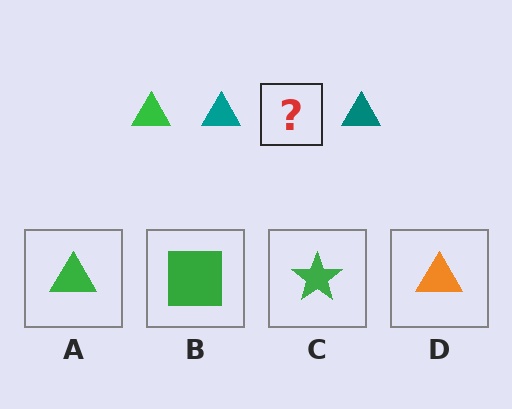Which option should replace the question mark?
Option A.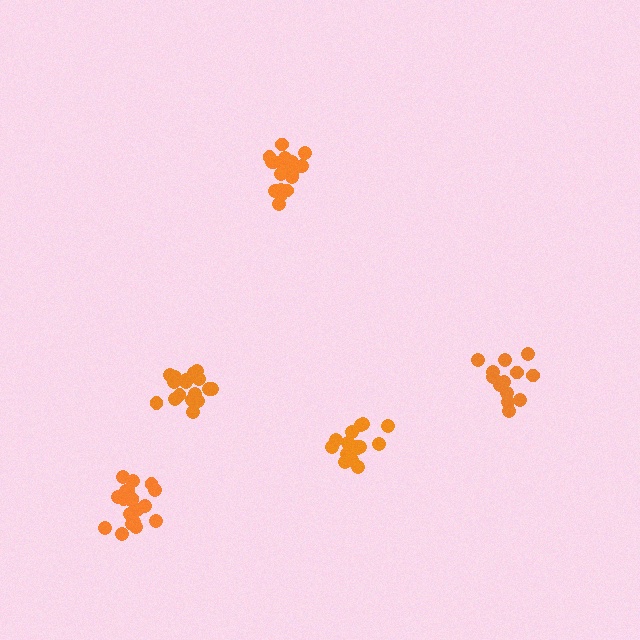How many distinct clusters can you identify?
There are 5 distinct clusters.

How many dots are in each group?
Group 1: 13 dots, Group 2: 19 dots, Group 3: 15 dots, Group 4: 18 dots, Group 5: 19 dots (84 total).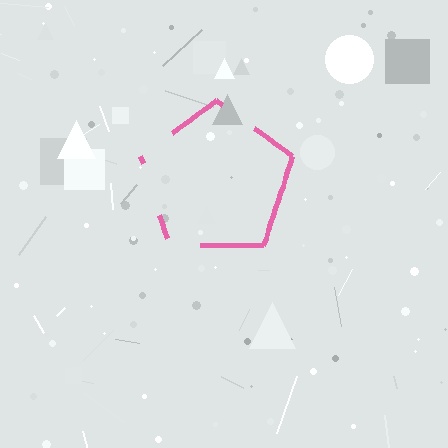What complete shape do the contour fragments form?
The contour fragments form a pentagon.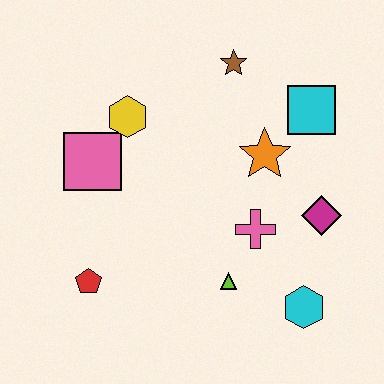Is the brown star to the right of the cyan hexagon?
No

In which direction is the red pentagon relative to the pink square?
The red pentagon is below the pink square.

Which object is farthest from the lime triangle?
The brown star is farthest from the lime triangle.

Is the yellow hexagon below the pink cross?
No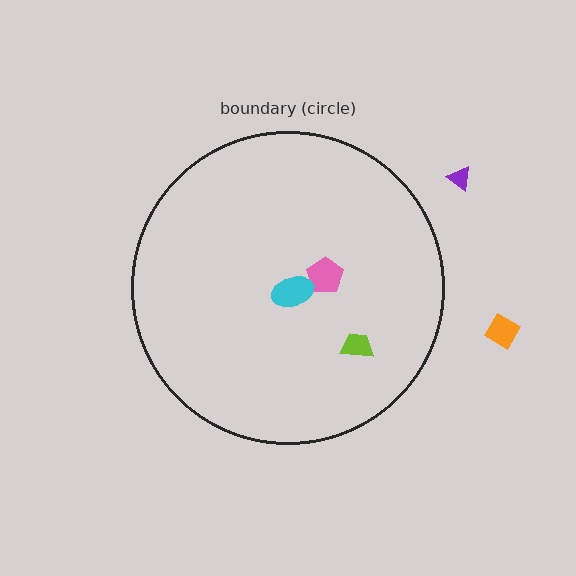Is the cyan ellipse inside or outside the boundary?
Inside.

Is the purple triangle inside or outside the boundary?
Outside.